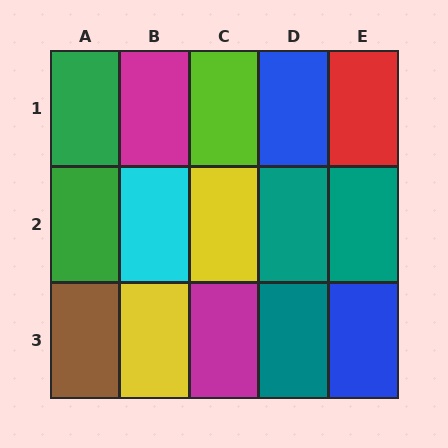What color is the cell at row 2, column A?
Green.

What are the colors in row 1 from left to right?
Green, magenta, lime, blue, red.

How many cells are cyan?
1 cell is cyan.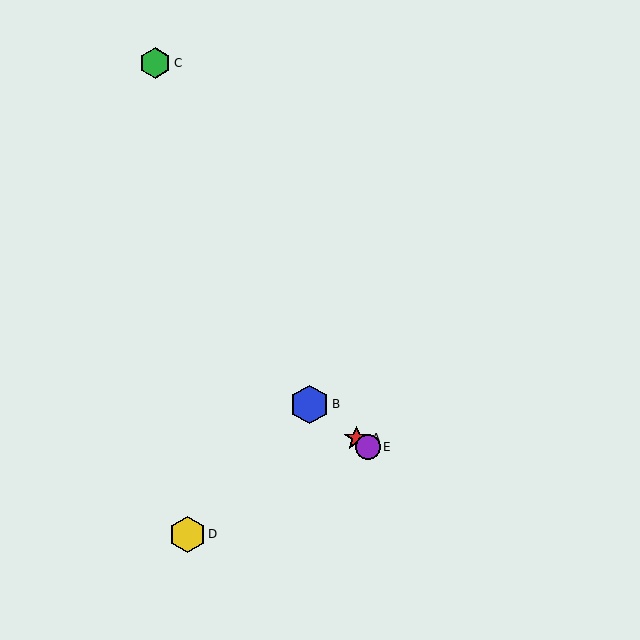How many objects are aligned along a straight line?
3 objects (A, B, E) are aligned along a straight line.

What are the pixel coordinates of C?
Object C is at (155, 63).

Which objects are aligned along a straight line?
Objects A, B, E are aligned along a straight line.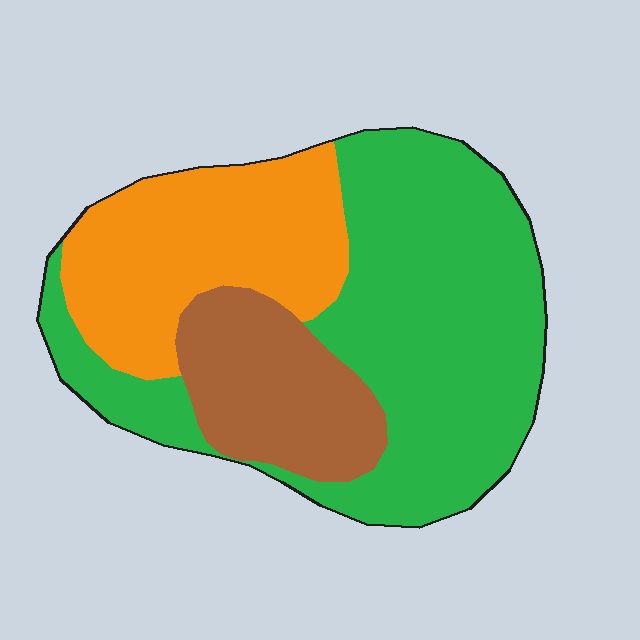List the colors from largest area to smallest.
From largest to smallest: green, orange, brown.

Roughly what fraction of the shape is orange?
Orange takes up between a quarter and a half of the shape.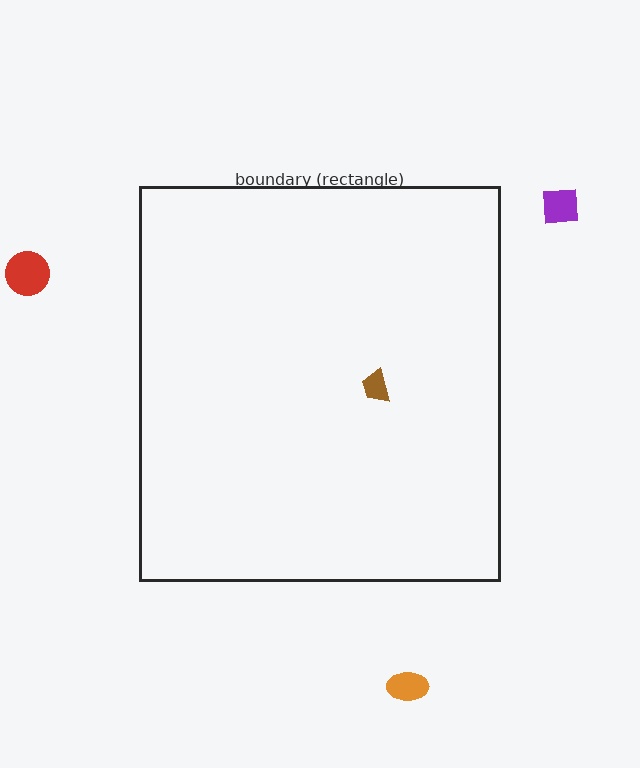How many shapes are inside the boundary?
1 inside, 3 outside.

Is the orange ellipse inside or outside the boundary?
Outside.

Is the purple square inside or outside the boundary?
Outside.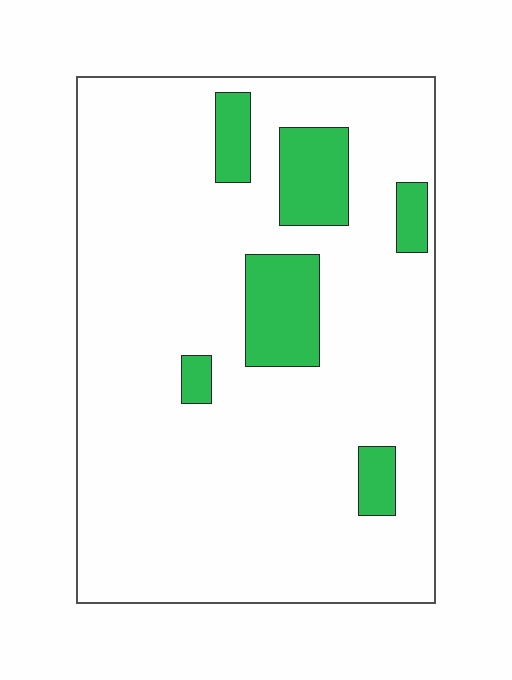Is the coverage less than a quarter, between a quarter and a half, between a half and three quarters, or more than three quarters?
Less than a quarter.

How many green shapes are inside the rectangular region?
6.